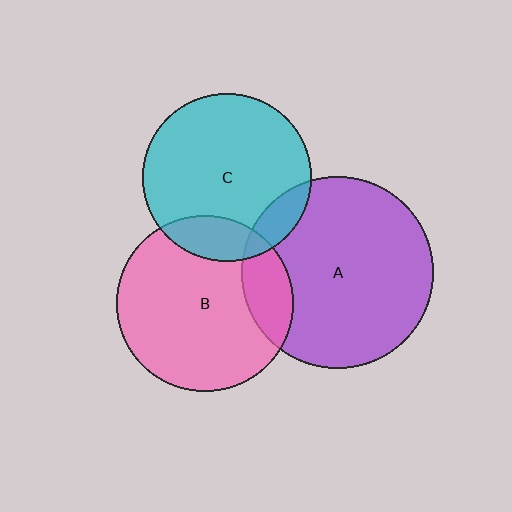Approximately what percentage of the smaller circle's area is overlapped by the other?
Approximately 15%.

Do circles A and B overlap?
Yes.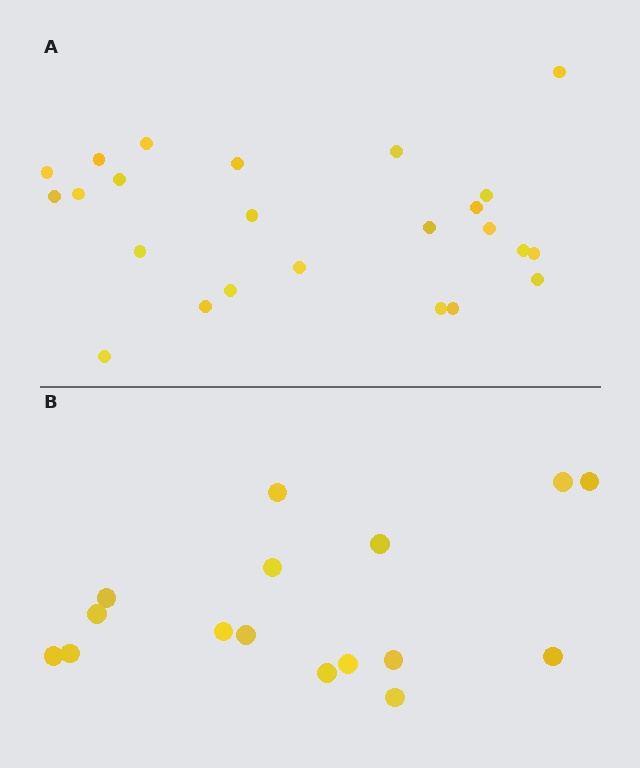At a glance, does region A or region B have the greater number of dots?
Region A (the top region) has more dots.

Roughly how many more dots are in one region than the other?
Region A has roughly 8 or so more dots than region B.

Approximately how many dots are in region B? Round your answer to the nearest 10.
About 20 dots. (The exact count is 16, which rounds to 20.)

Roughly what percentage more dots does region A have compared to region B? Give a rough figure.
About 50% more.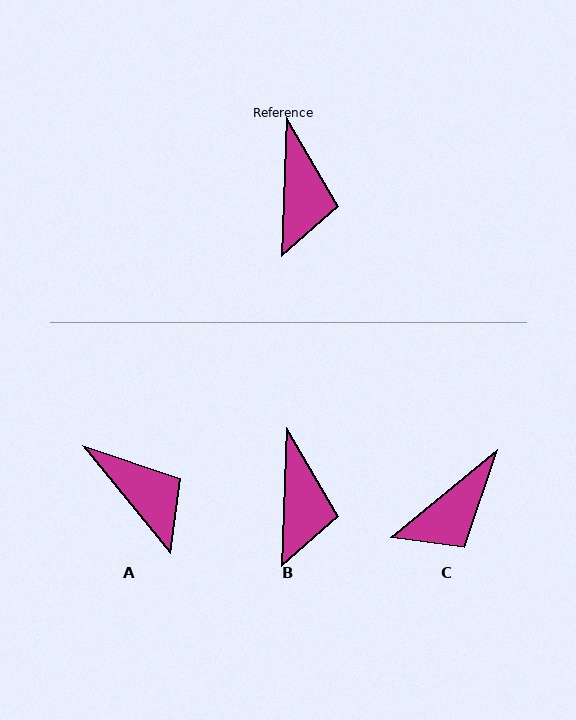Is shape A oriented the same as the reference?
No, it is off by about 41 degrees.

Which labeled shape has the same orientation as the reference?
B.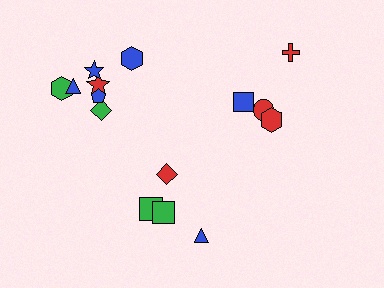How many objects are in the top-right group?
There are 5 objects.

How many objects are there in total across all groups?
There are 16 objects.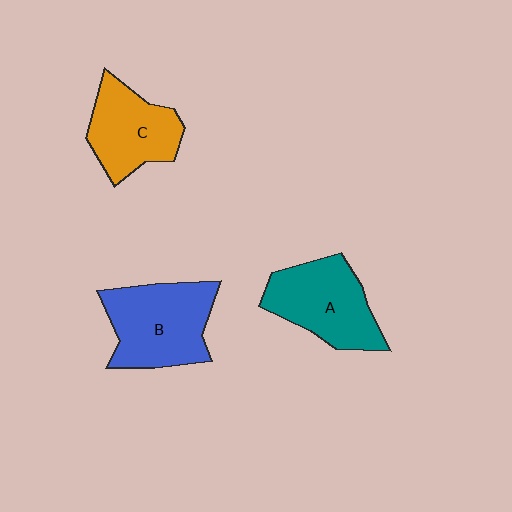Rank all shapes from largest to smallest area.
From largest to smallest: B (blue), A (teal), C (orange).